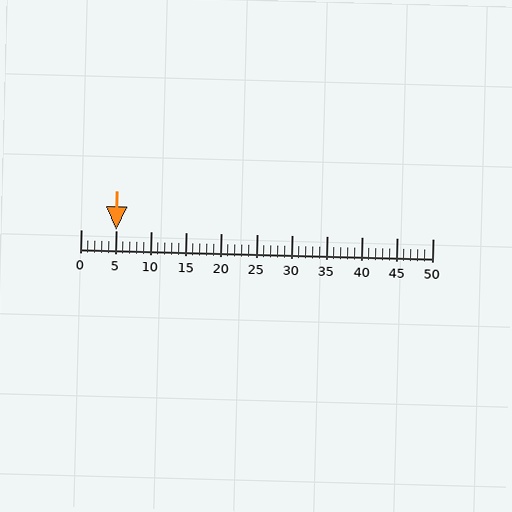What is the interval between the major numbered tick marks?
The major tick marks are spaced 5 units apart.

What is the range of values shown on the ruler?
The ruler shows values from 0 to 50.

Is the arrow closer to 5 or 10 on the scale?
The arrow is closer to 5.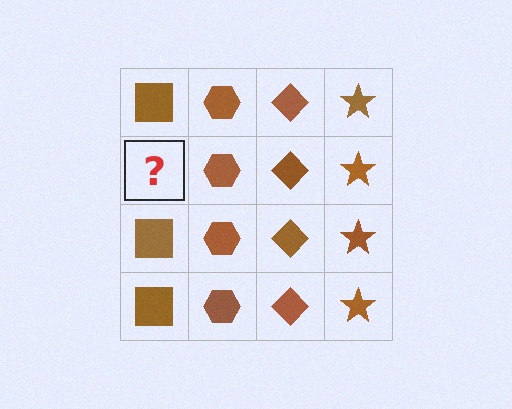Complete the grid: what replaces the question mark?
The question mark should be replaced with a brown square.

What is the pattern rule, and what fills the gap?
The rule is that each column has a consistent shape. The gap should be filled with a brown square.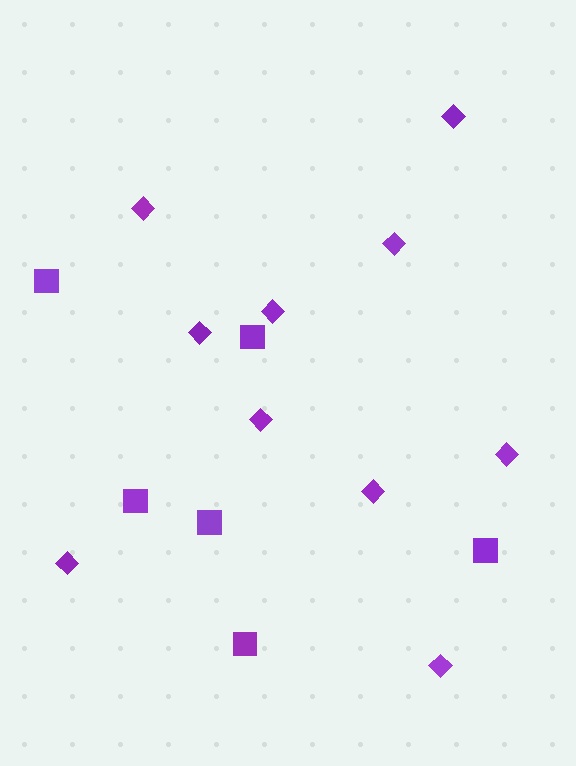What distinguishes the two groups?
There are 2 groups: one group of squares (6) and one group of diamonds (10).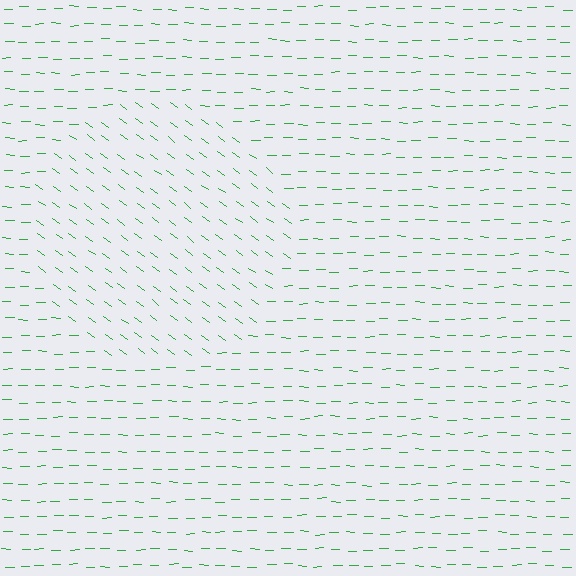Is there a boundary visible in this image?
Yes, there is a texture boundary formed by a change in line orientation.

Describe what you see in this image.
The image is filled with small green line segments. A circle region in the image has lines oriented differently from the surrounding lines, creating a visible texture boundary.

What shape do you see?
I see a circle.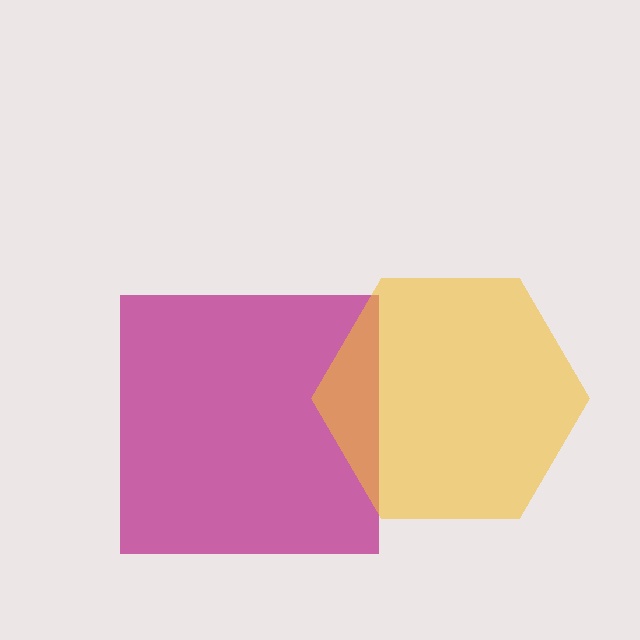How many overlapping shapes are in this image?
There are 2 overlapping shapes in the image.